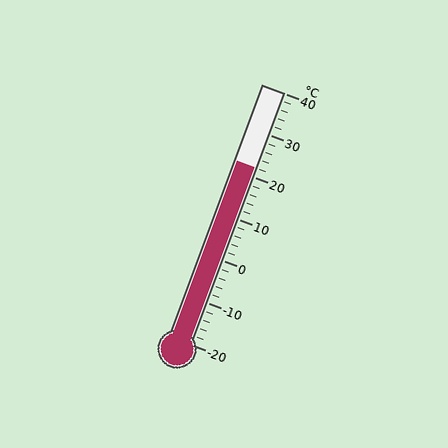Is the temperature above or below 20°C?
The temperature is above 20°C.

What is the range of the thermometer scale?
The thermometer scale ranges from -20°C to 40°C.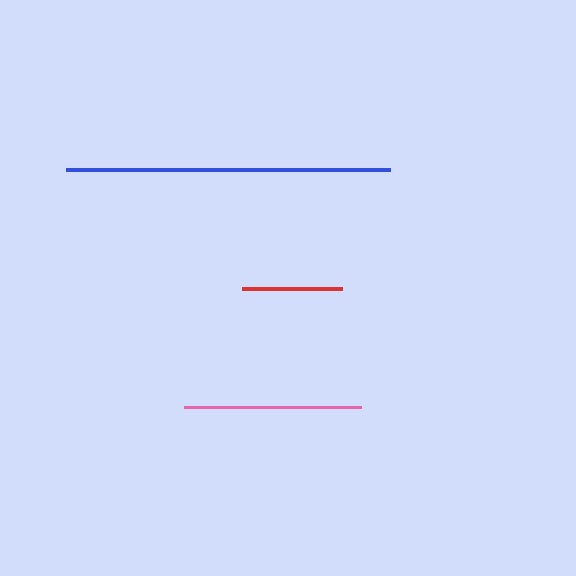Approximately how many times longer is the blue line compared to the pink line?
The blue line is approximately 1.8 times the length of the pink line.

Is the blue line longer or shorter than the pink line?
The blue line is longer than the pink line.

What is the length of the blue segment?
The blue segment is approximately 325 pixels long.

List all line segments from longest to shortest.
From longest to shortest: blue, pink, red.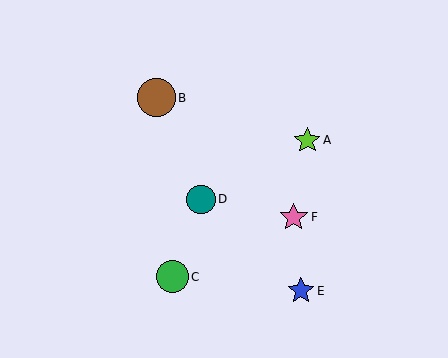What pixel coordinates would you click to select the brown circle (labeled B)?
Click at (157, 98) to select the brown circle B.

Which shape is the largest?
The brown circle (labeled B) is the largest.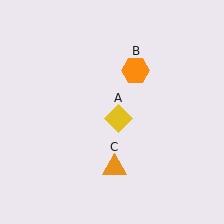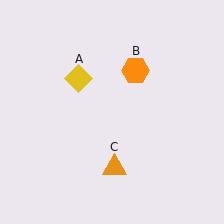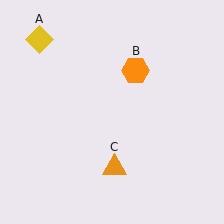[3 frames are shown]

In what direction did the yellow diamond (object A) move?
The yellow diamond (object A) moved up and to the left.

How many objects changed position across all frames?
1 object changed position: yellow diamond (object A).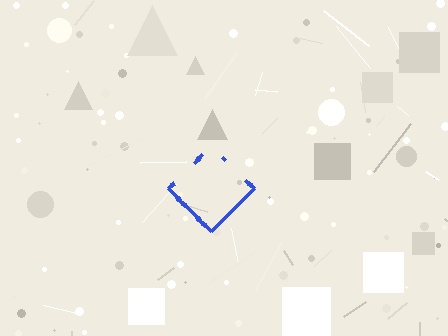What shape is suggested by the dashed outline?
The dashed outline suggests a diamond.